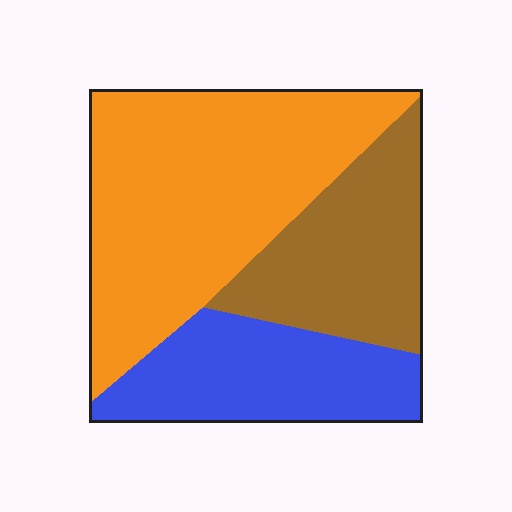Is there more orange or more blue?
Orange.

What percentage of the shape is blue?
Blue takes up about one quarter (1/4) of the shape.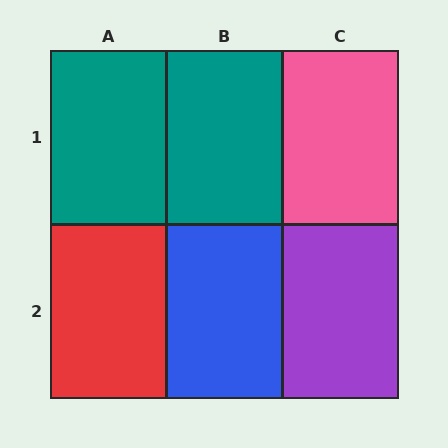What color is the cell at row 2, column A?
Red.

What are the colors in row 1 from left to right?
Teal, teal, pink.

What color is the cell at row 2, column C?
Purple.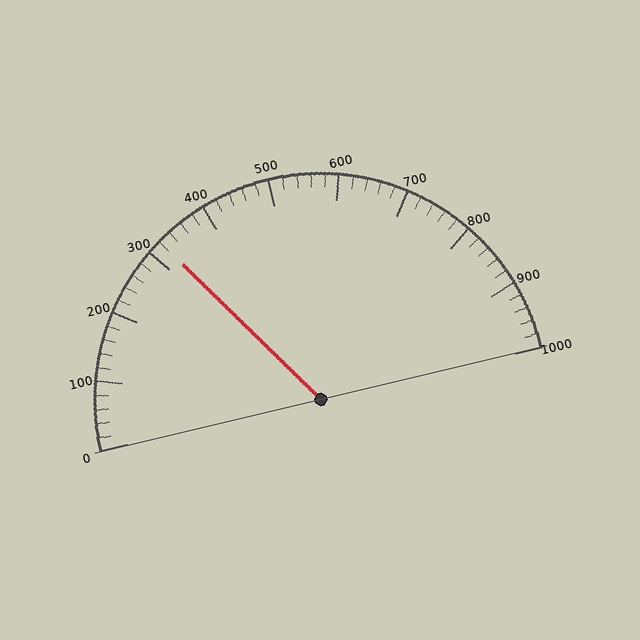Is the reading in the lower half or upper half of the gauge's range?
The reading is in the lower half of the range (0 to 1000).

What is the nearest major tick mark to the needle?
The nearest major tick mark is 300.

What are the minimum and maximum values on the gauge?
The gauge ranges from 0 to 1000.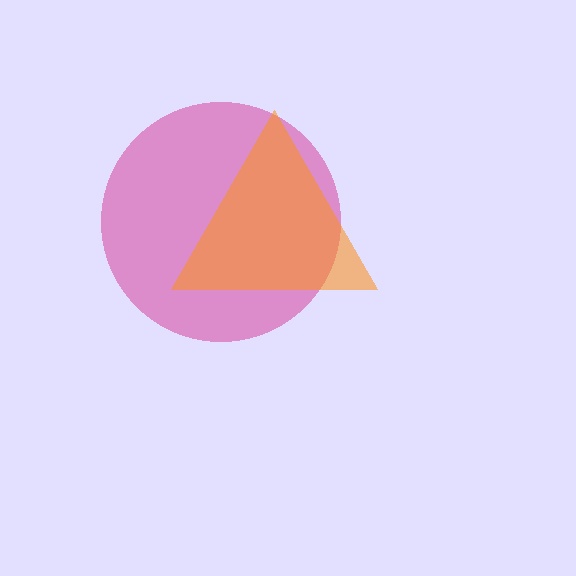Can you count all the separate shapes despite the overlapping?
Yes, there are 2 separate shapes.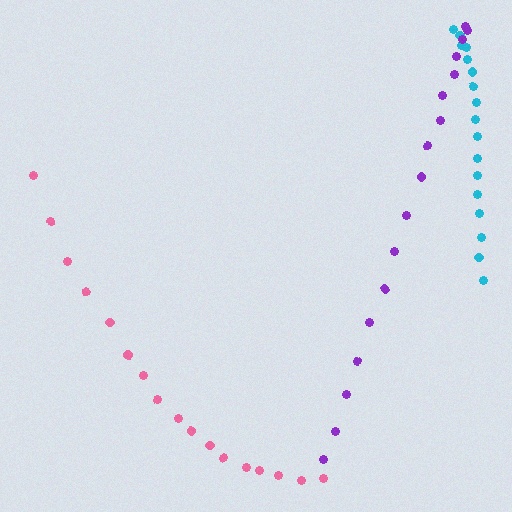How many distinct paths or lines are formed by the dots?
There are 3 distinct paths.